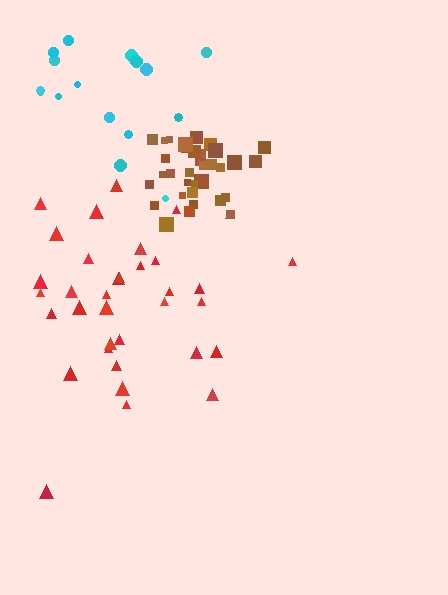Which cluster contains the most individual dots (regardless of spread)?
Red (35).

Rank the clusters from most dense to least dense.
brown, red, cyan.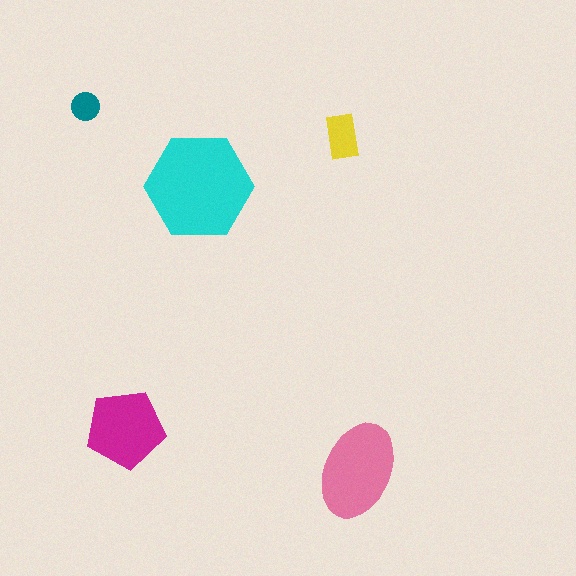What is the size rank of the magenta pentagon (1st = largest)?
3rd.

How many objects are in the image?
There are 5 objects in the image.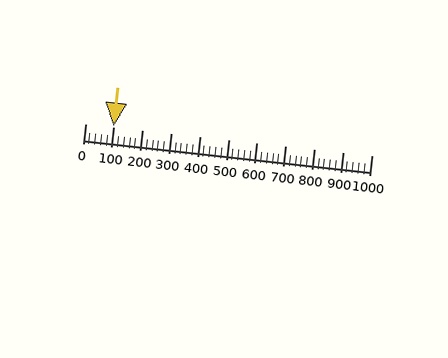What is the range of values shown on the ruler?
The ruler shows values from 0 to 1000.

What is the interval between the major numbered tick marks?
The major tick marks are spaced 100 units apart.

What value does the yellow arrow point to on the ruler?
The yellow arrow points to approximately 99.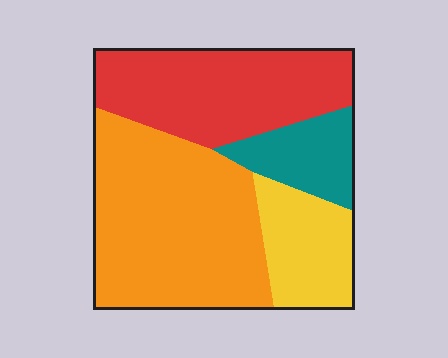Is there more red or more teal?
Red.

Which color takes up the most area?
Orange, at roughly 45%.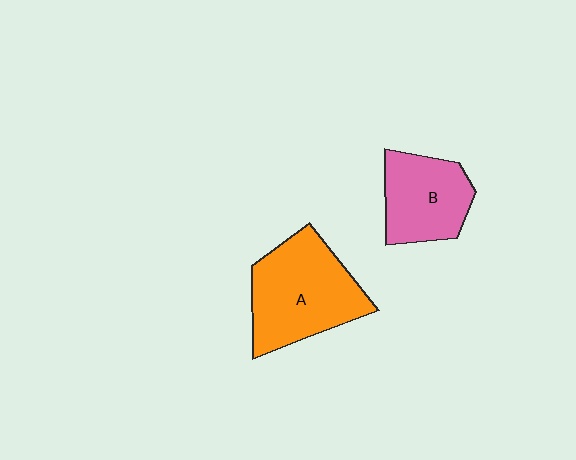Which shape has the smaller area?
Shape B (pink).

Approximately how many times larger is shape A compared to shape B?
Approximately 1.4 times.